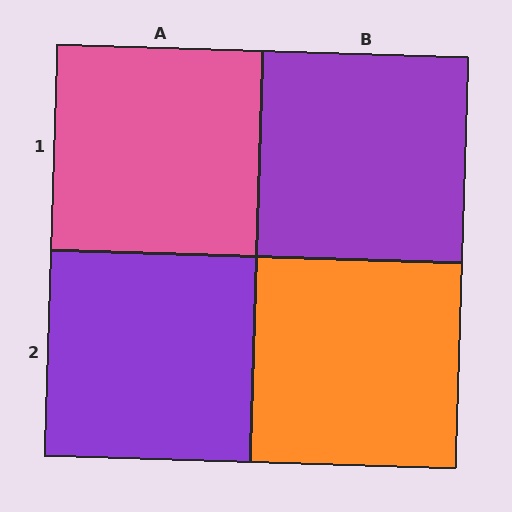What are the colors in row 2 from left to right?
Purple, orange.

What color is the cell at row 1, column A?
Pink.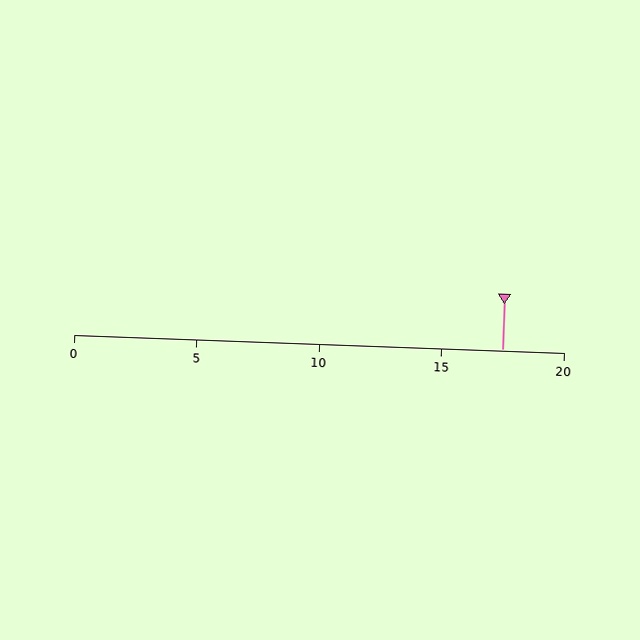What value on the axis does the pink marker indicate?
The marker indicates approximately 17.5.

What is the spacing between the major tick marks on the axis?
The major ticks are spaced 5 apart.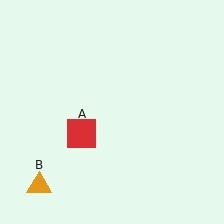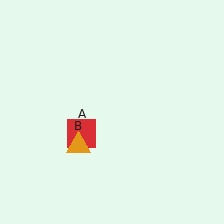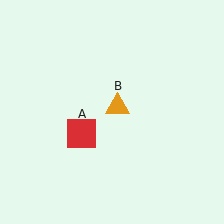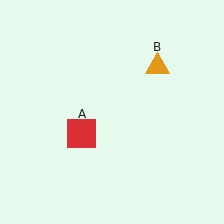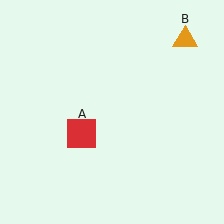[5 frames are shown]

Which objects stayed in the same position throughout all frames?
Red square (object A) remained stationary.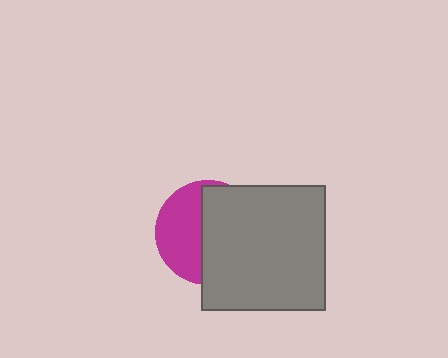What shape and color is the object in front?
The object in front is a gray square.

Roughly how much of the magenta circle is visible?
A small part of it is visible (roughly 44%).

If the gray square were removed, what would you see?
You would see the complete magenta circle.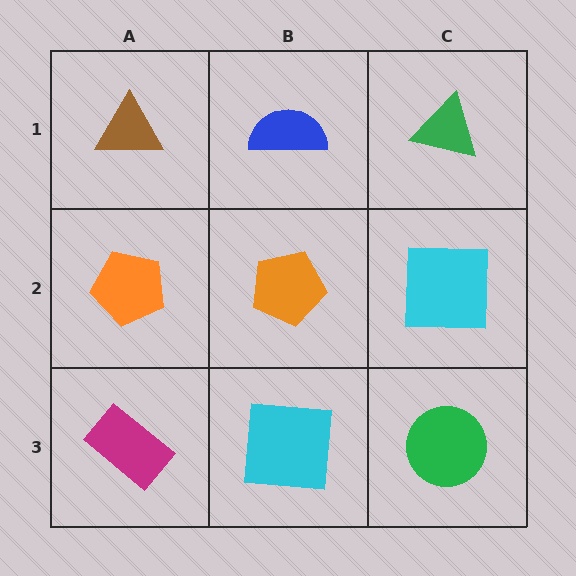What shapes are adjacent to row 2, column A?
A brown triangle (row 1, column A), a magenta rectangle (row 3, column A), an orange pentagon (row 2, column B).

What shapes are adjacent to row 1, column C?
A cyan square (row 2, column C), a blue semicircle (row 1, column B).